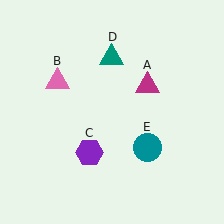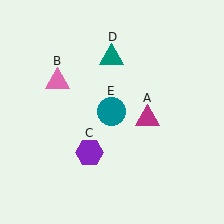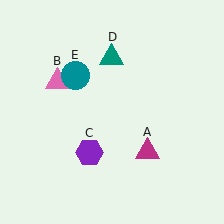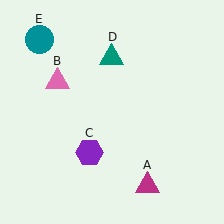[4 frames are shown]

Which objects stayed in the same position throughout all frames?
Pink triangle (object B) and purple hexagon (object C) and teal triangle (object D) remained stationary.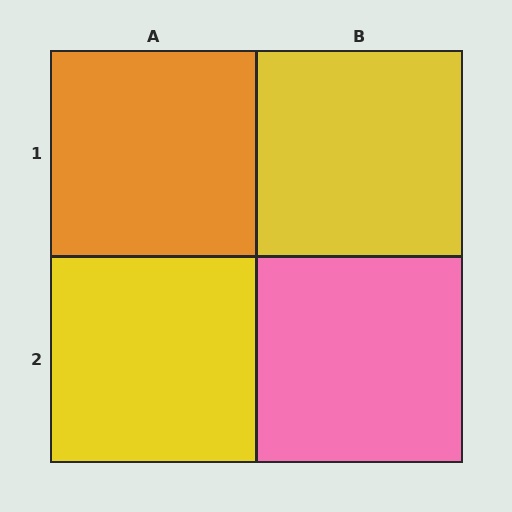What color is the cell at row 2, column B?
Pink.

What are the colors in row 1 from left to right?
Orange, yellow.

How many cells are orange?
1 cell is orange.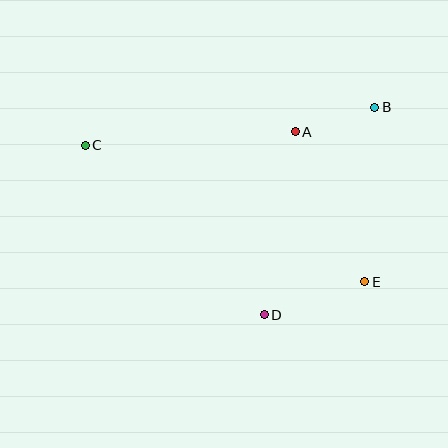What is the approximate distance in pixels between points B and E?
The distance between B and E is approximately 174 pixels.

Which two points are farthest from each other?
Points C and E are farthest from each other.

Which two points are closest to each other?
Points A and B are closest to each other.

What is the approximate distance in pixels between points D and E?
The distance between D and E is approximately 106 pixels.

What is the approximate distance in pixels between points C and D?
The distance between C and D is approximately 246 pixels.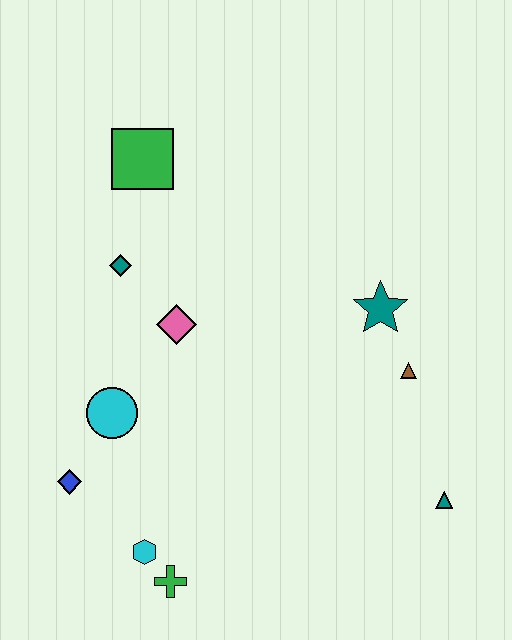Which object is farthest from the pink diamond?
The teal triangle is farthest from the pink diamond.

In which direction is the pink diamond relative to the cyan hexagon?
The pink diamond is above the cyan hexagon.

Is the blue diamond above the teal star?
No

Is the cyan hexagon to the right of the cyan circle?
Yes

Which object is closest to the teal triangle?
The brown triangle is closest to the teal triangle.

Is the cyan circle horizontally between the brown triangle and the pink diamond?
No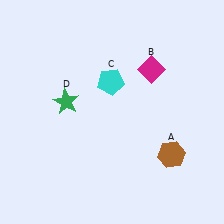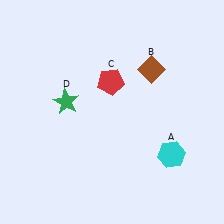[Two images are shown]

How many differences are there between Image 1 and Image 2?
There are 3 differences between the two images.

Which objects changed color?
A changed from brown to cyan. B changed from magenta to brown. C changed from cyan to red.